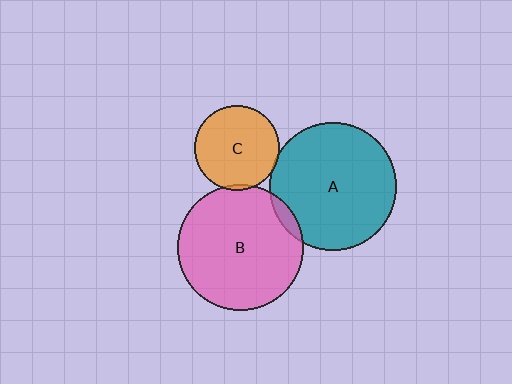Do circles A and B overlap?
Yes.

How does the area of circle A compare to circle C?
Approximately 2.2 times.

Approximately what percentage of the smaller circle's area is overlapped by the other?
Approximately 5%.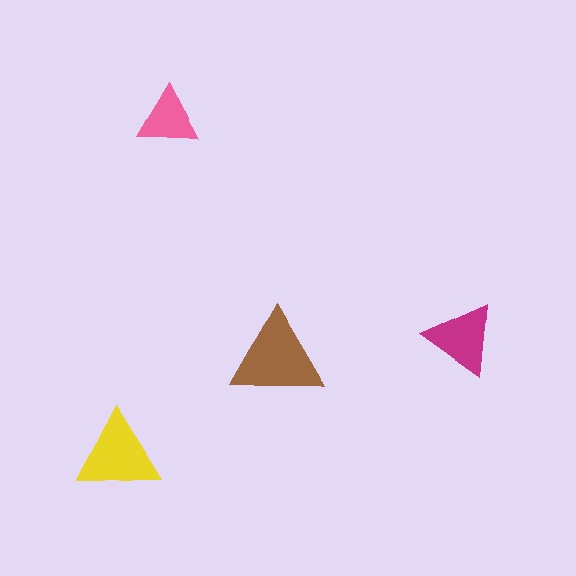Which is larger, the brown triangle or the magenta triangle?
The brown one.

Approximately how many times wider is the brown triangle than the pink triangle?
About 1.5 times wider.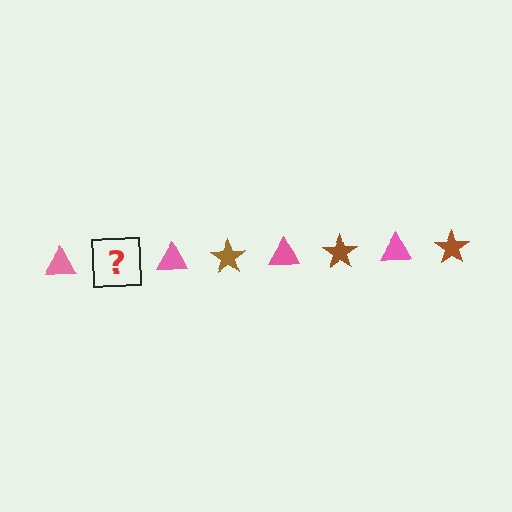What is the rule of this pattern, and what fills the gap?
The rule is that the pattern alternates between pink triangle and brown star. The gap should be filled with a brown star.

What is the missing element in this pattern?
The missing element is a brown star.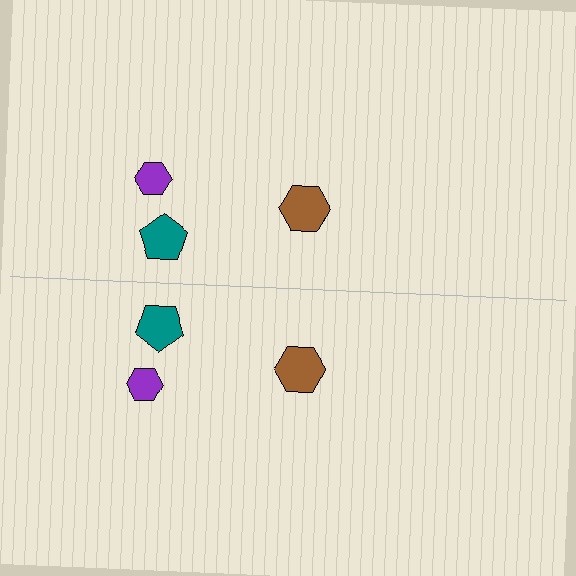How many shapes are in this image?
There are 6 shapes in this image.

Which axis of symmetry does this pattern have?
The pattern has a horizontal axis of symmetry running through the center of the image.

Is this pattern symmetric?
Yes, this pattern has bilateral (reflection) symmetry.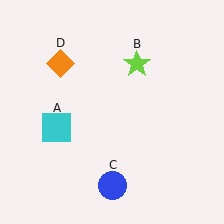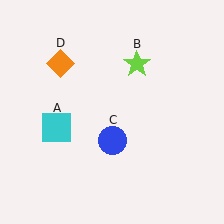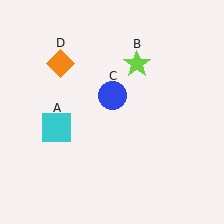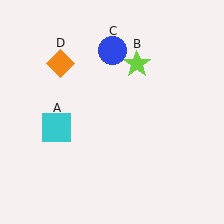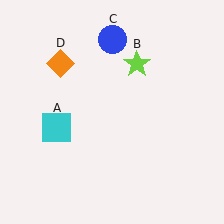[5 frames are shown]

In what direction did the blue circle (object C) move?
The blue circle (object C) moved up.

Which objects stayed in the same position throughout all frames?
Cyan square (object A) and lime star (object B) and orange diamond (object D) remained stationary.